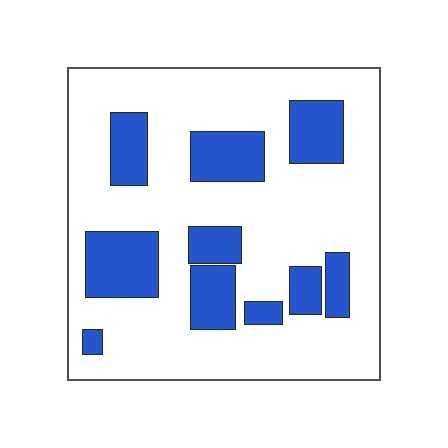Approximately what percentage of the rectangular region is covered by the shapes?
Approximately 25%.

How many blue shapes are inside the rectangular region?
10.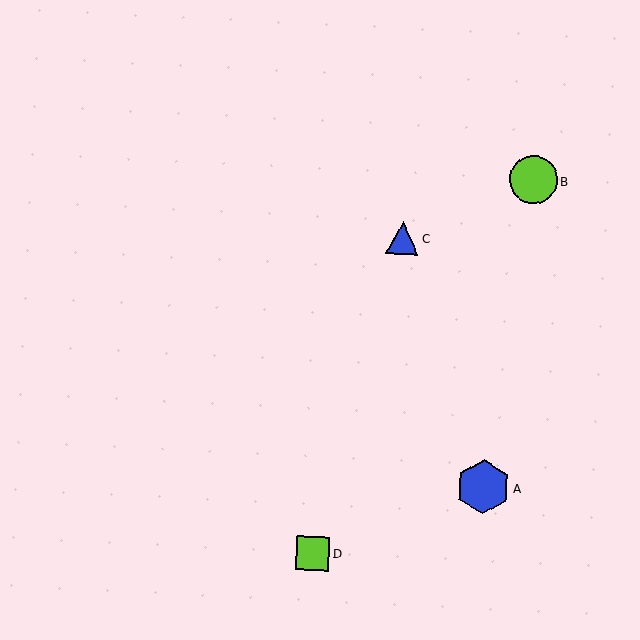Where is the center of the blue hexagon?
The center of the blue hexagon is at (483, 487).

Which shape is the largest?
The blue hexagon (labeled A) is the largest.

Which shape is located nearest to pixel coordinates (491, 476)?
The blue hexagon (labeled A) at (483, 487) is nearest to that location.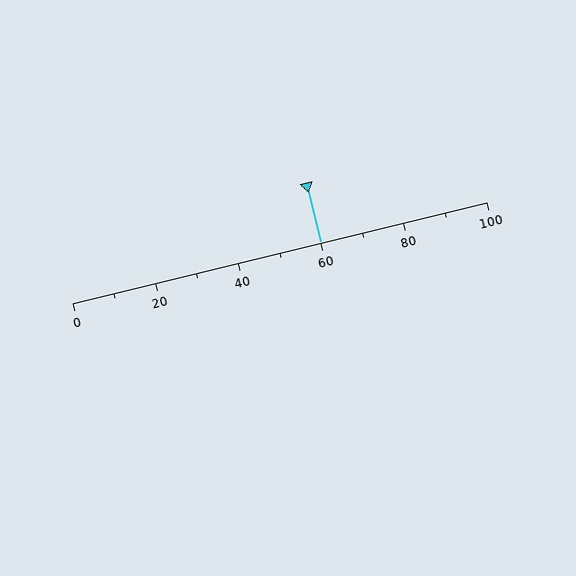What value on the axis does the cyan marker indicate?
The marker indicates approximately 60.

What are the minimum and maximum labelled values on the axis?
The axis runs from 0 to 100.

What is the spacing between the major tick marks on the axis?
The major ticks are spaced 20 apart.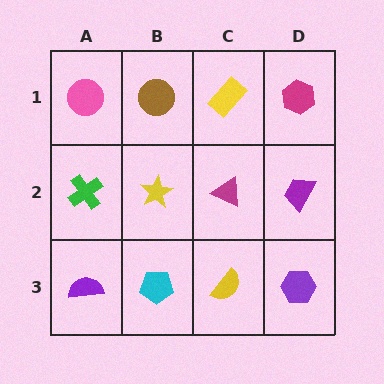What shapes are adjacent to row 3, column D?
A purple trapezoid (row 2, column D), a yellow semicircle (row 3, column C).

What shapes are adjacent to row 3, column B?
A yellow star (row 2, column B), a purple semicircle (row 3, column A), a yellow semicircle (row 3, column C).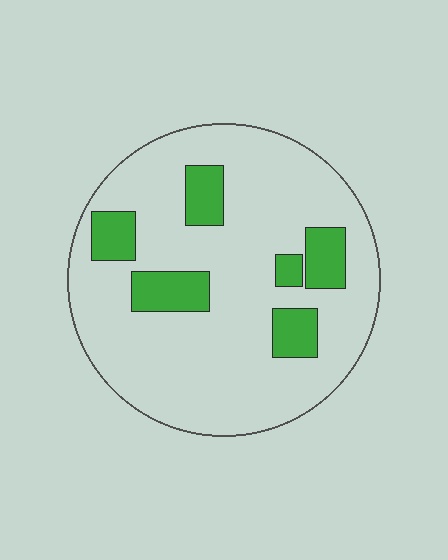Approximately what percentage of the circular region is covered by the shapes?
Approximately 20%.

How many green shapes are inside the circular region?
6.